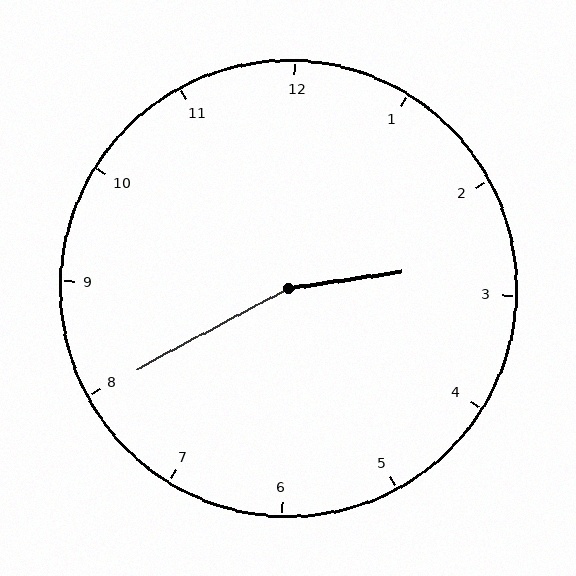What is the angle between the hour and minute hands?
Approximately 160 degrees.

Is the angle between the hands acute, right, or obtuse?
It is obtuse.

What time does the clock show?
2:40.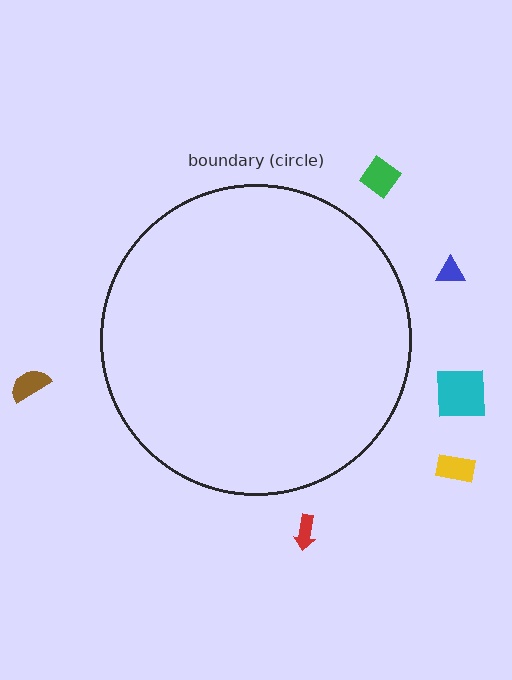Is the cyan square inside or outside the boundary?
Outside.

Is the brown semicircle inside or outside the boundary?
Outside.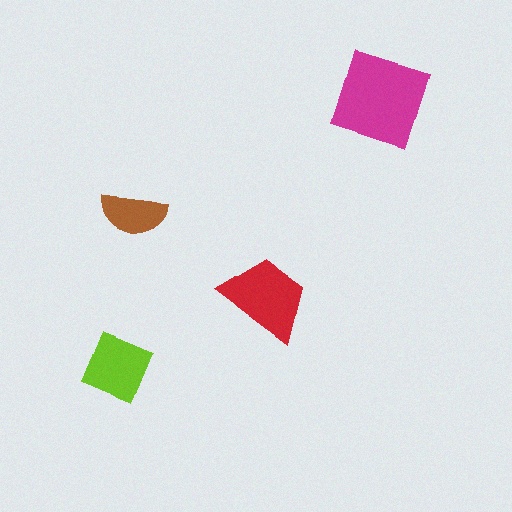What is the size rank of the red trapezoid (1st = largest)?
2nd.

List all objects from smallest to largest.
The brown semicircle, the lime square, the red trapezoid, the magenta diamond.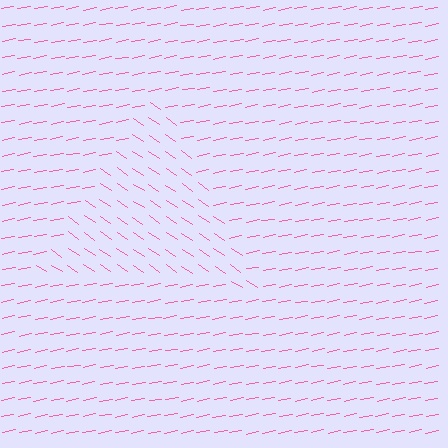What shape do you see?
I see a triangle.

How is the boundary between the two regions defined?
The boundary is defined purely by a change in line orientation (approximately 45 degrees difference). All lines are the same color and thickness.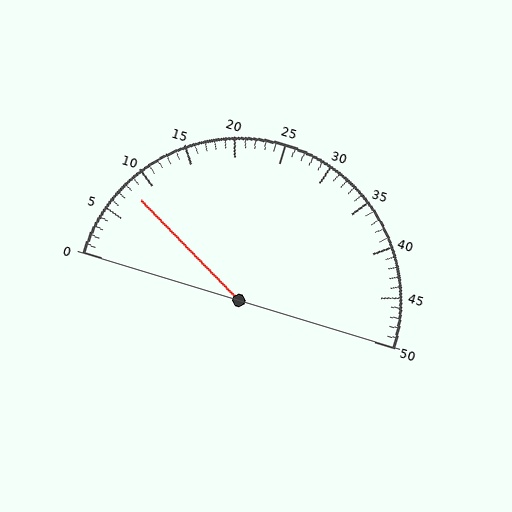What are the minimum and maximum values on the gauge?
The gauge ranges from 0 to 50.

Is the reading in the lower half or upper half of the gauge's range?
The reading is in the lower half of the range (0 to 50).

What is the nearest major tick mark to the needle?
The nearest major tick mark is 10.